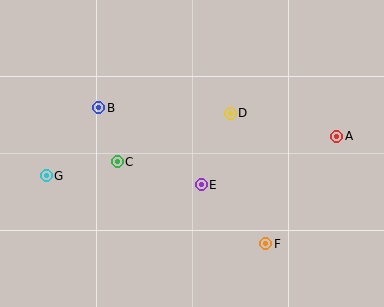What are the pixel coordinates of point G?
Point G is at (46, 176).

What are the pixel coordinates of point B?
Point B is at (99, 108).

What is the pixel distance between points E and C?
The distance between E and C is 87 pixels.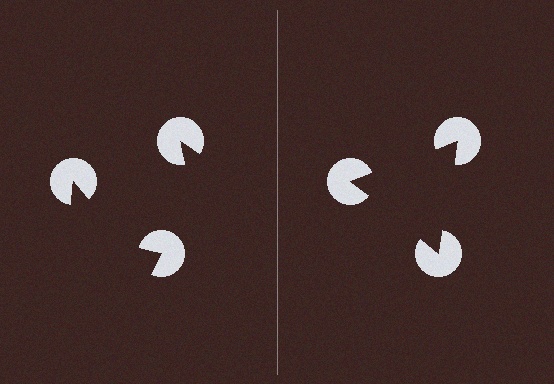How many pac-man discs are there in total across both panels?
6 — 3 on each side.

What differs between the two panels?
The pac-man discs are positioned identically on both sides; only the wedge orientations differ. On the right they align to a triangle; on the left they are misaligned.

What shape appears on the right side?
An illusory triangle.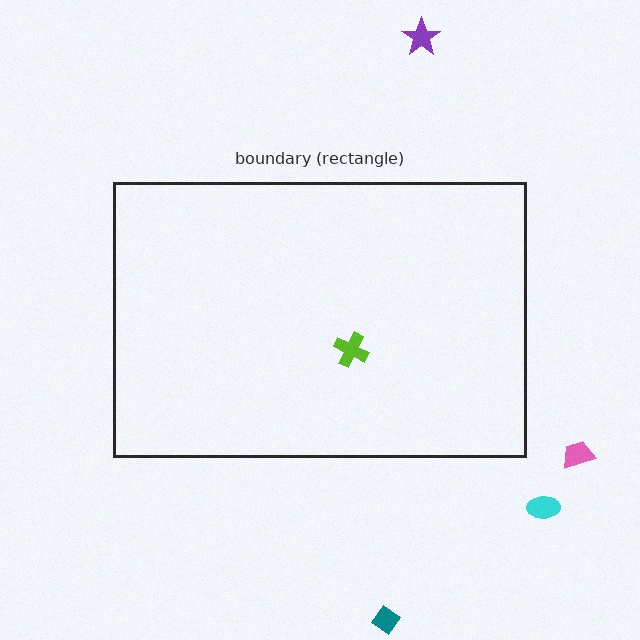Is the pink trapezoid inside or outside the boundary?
Outside.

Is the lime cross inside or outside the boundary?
Inside.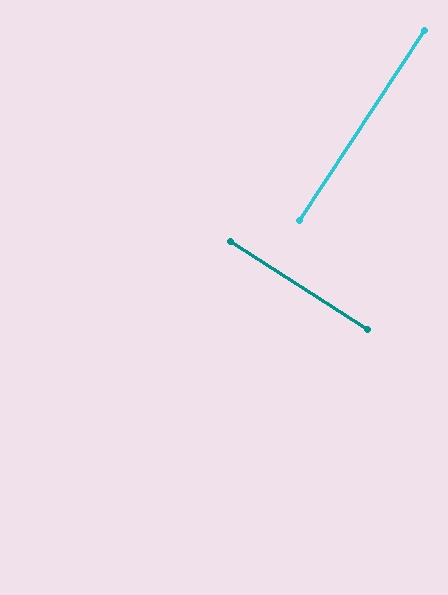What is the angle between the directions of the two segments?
Approximately 90 degrees.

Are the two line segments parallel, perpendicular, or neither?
Perpendicular — they meet at approximately 90°.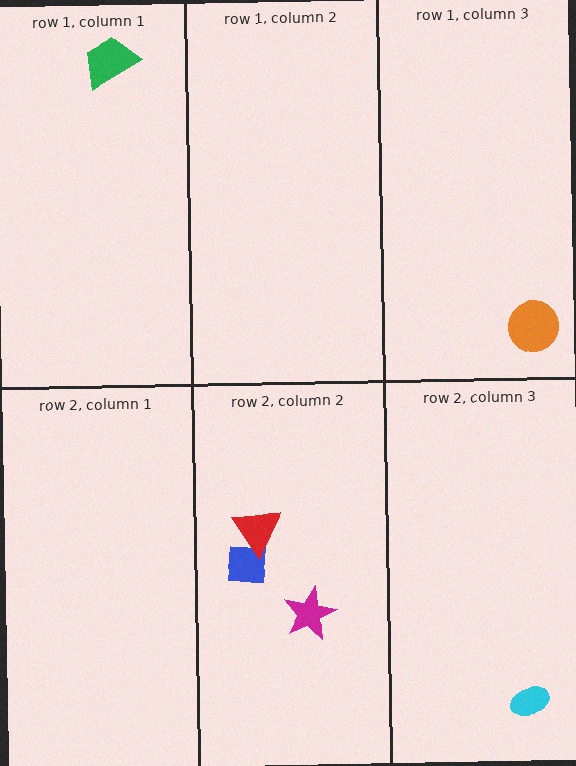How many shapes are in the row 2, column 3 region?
1.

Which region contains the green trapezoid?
The row 1, column 1 region.